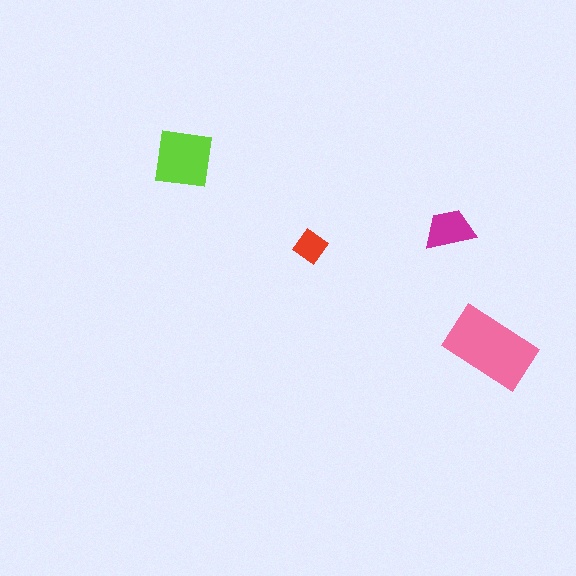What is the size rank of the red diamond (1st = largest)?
4th.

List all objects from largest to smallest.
The pink rectangle, the lime square, the magenta trapezoid, the red diamond.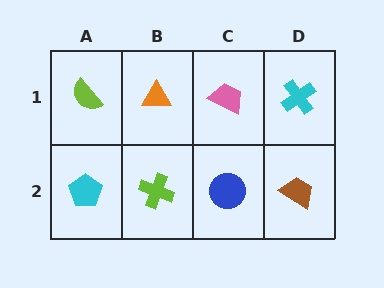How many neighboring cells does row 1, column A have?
2.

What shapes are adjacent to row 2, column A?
A lime semicircle (row 1, column A), a lime cross (row 2, column B).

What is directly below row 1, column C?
A blue circle.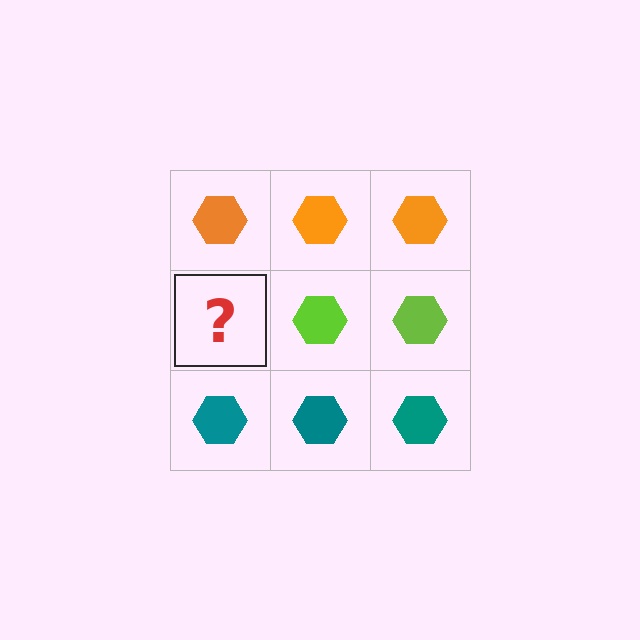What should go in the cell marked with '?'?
The missing cell should contain a lime hexagon.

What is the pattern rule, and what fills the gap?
The rule is that each row has a consistent color. The gap should be filled with a lime hexagon.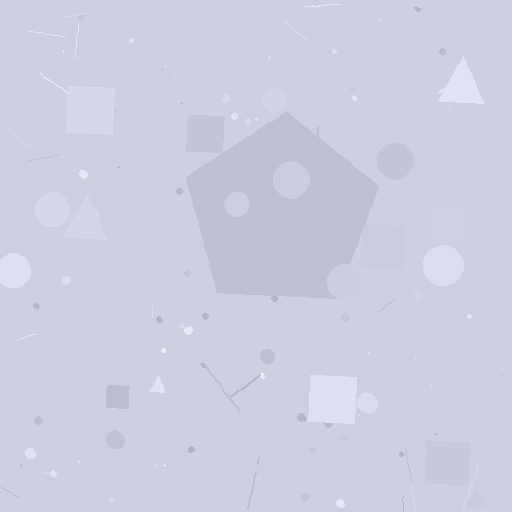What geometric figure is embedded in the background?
A pentagon is embedded in the background.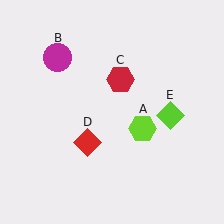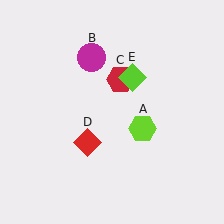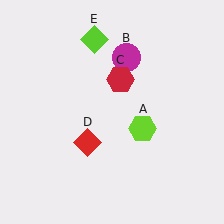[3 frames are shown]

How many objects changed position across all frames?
2 objects changed position: magenta circle (object B), lime diamond (object E).